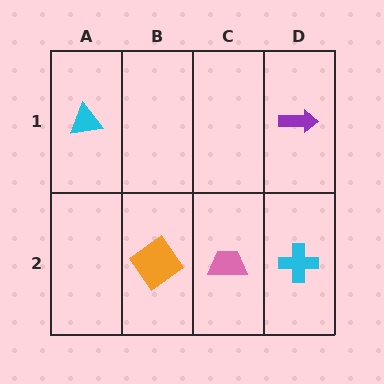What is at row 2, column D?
A cyan cross.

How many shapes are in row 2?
3 shapes.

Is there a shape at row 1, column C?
No, that cell is empty.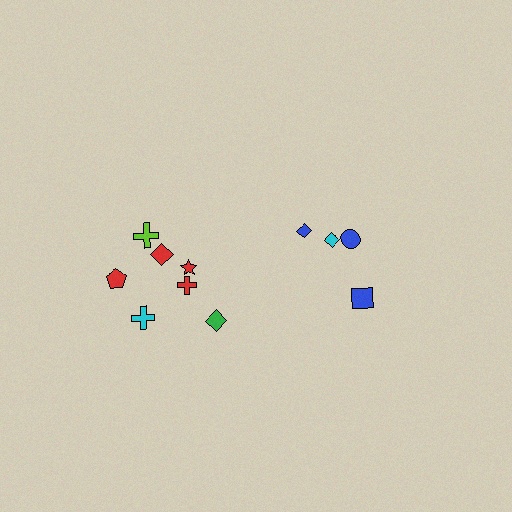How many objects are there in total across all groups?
There are 11 objects.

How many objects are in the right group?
There are 4 objects.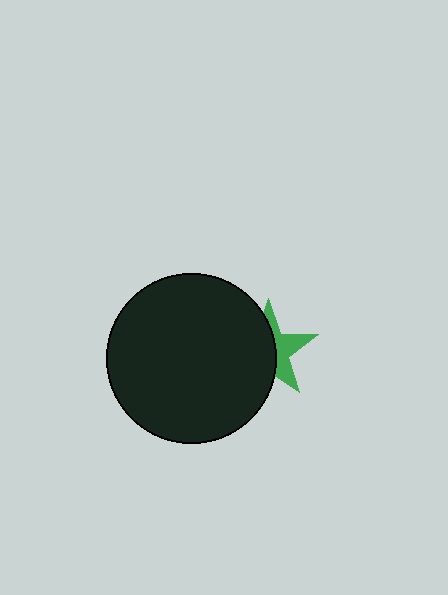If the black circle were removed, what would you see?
You would see the complete green star.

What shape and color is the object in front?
The object in front is a black circle.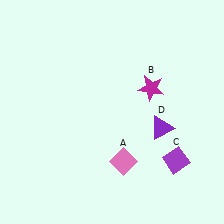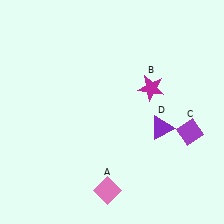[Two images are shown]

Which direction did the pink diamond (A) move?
The pink diamond (A) moved down.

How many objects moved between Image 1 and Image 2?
2 objects moved between the two images.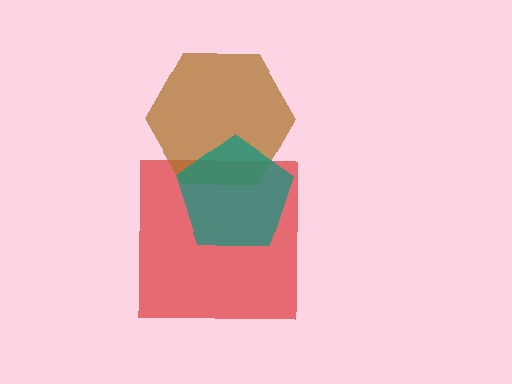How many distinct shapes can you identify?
There are 3 distinct shapes: a red square, a brown hexagon, a teal pentagon.